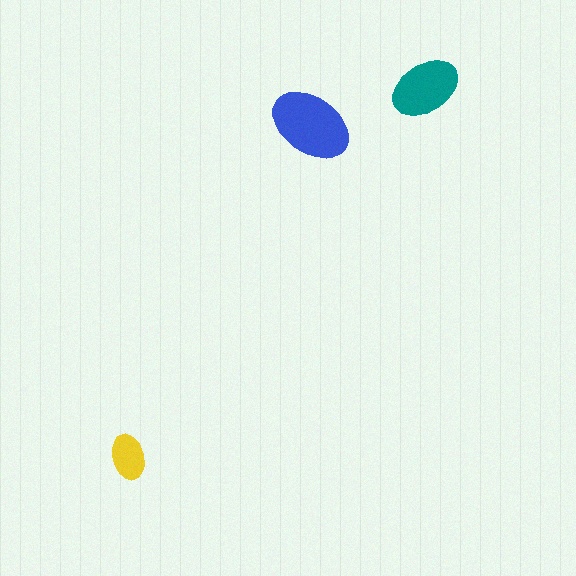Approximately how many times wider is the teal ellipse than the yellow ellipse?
About 1.5 times wider.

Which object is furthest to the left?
The yellow ellipse is leftmost.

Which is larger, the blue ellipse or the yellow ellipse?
The blue one.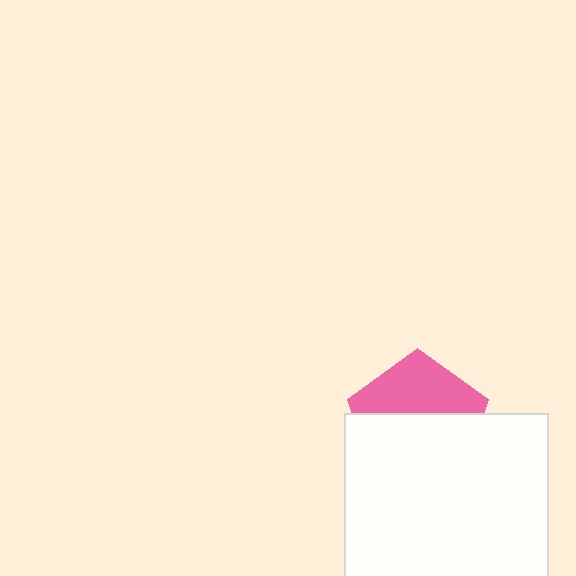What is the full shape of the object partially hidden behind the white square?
The partially hidden object is a pink pentagon.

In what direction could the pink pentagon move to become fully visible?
The pink pentagon could move up. That would shift it out from behind the white square entirely.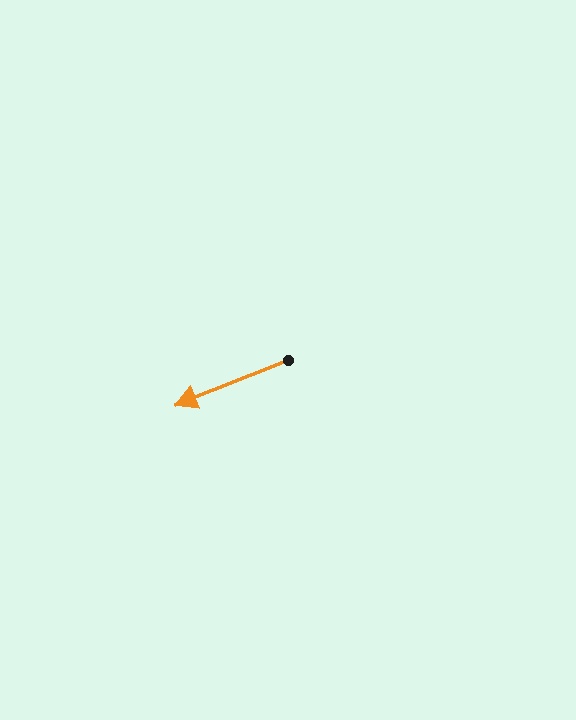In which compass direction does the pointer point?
West.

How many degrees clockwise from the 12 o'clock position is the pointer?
Approximately 248 degrees.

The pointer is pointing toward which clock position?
Roughly 8 o'clock.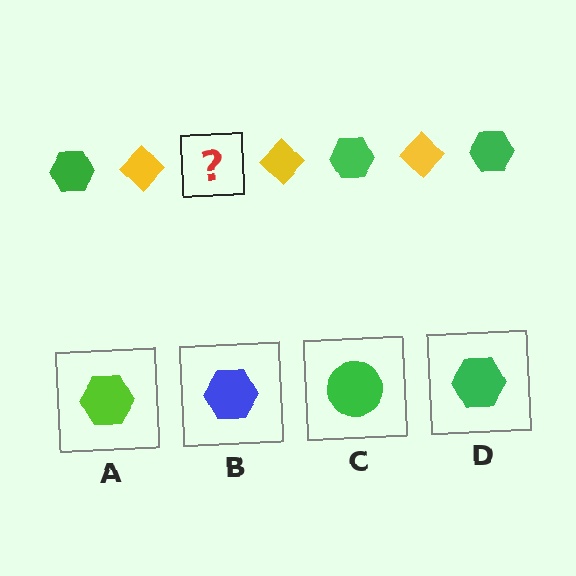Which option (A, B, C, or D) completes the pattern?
D.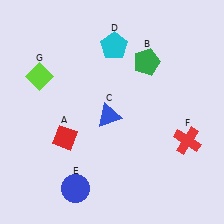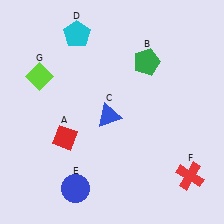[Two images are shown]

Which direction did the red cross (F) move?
The red cross (F) moved down.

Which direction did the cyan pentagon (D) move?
The cyan pentagon (D) moved left.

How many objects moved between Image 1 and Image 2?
2 objects moved between the two images.